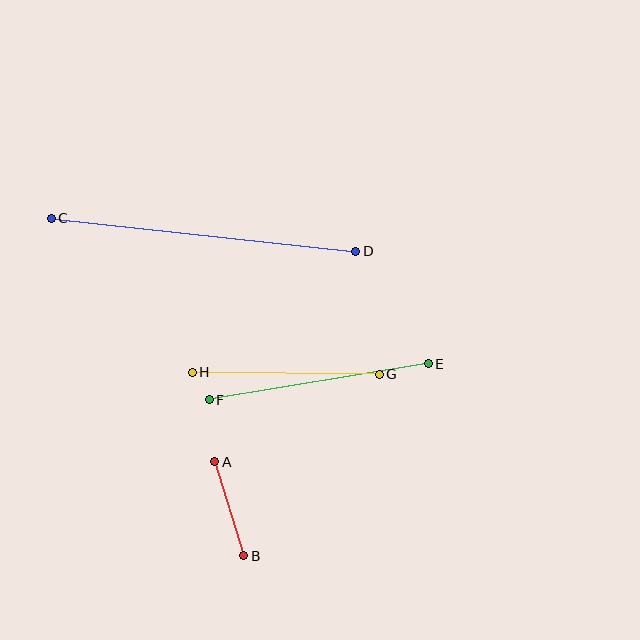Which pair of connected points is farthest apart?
Points C and D are farthest apart.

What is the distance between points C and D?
The distance is approximately 307 pixels.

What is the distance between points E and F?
The distance is approximately 222 pixels.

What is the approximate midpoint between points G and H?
The midpoint is at approximately (286, 373) pixels.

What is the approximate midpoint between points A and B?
The midpoint is at approximately (229, 509) pixels.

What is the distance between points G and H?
The distance is approximately 187 pixels.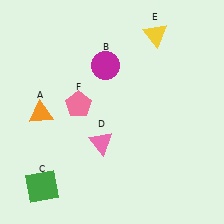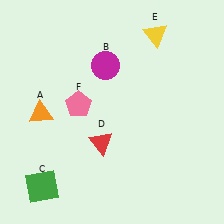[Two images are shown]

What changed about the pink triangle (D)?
In Image 1, D is pink. In Image 2, it changed to red.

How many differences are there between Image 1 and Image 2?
There is 1 difference between the two images.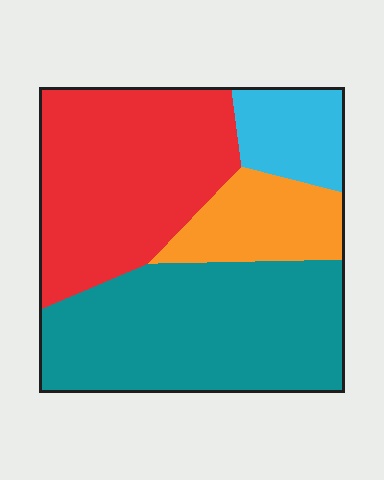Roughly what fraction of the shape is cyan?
Cyan covers 11% of the shape.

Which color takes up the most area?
Teal, at roughly 40%.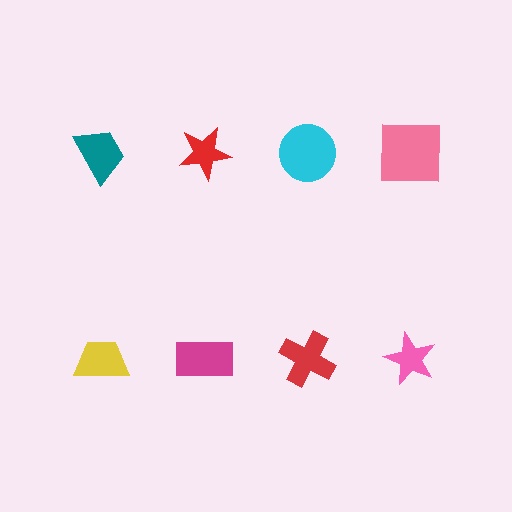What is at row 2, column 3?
A red cross.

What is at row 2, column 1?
A yellow trapezoid.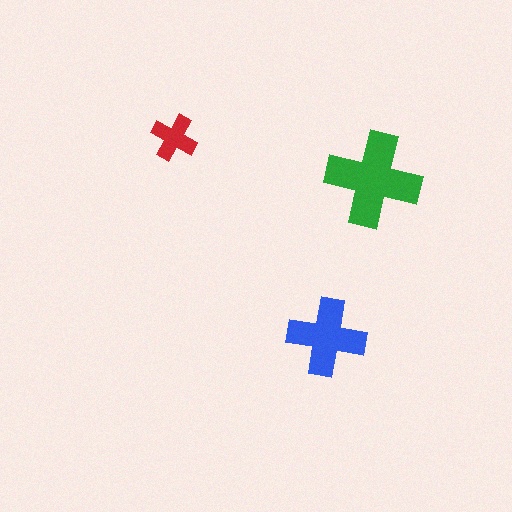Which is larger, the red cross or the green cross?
The green one.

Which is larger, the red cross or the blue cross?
The blue one.